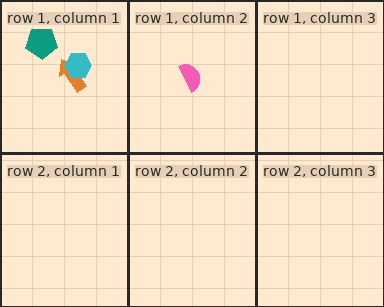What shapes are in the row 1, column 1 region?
The orange arrow, the cyan hexagon, the teal pentagon.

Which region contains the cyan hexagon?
The row 1, column 1 region.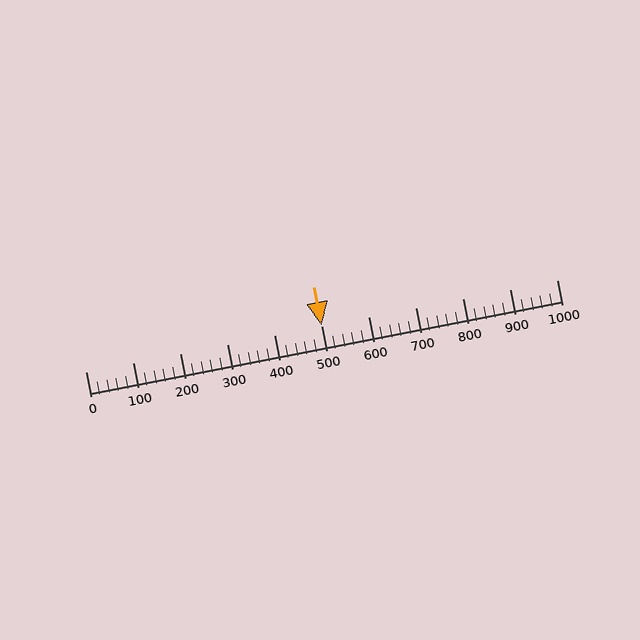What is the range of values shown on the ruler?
The ruler shows values from 0 to 1000.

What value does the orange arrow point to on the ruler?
The orange arrow points to approximately 500.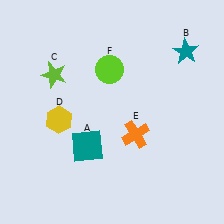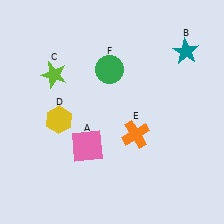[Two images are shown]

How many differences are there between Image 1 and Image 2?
There are 2 differences between the two images.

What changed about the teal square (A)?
In Image 1, A is teal. In Image 2, it changed to pink.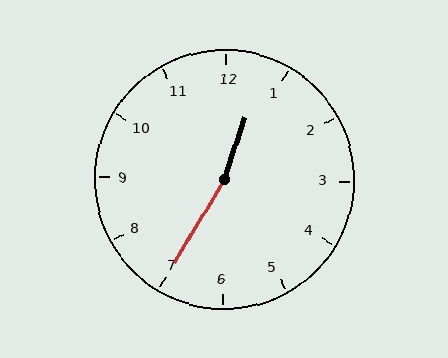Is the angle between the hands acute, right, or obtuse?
It is obtuse.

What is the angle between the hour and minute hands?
Approximately 168 degrees.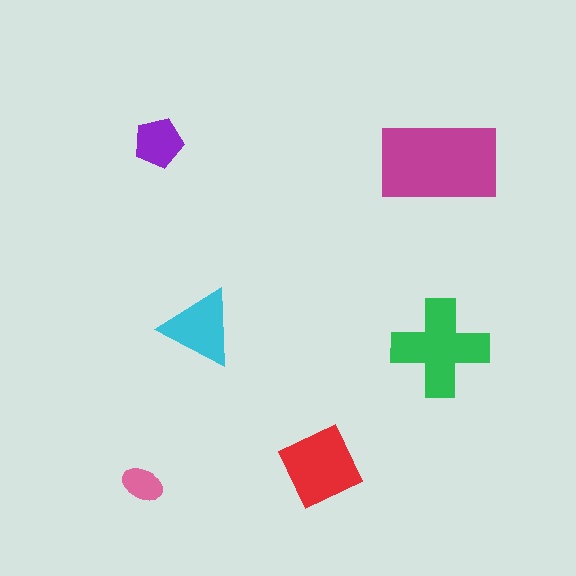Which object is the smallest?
The pink ellipse.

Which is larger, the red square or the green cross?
The green cross.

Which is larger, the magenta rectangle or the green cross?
The magenta rectangle.